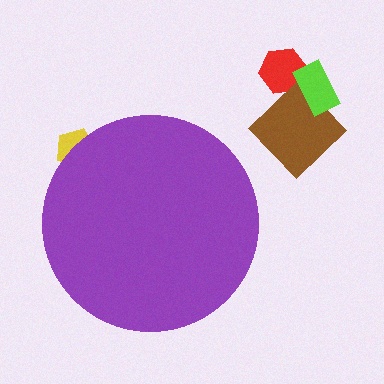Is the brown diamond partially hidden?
No, the brown diamond is fully visible.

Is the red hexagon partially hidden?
No, the red hexagon is fully visible.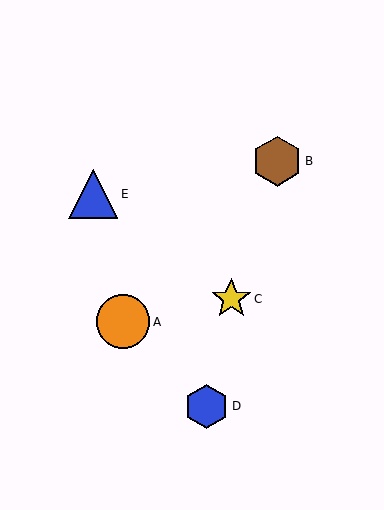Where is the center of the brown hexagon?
The center of the brown hexagon is at (277, 161).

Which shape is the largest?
The orange circle (labeled A) is the largest.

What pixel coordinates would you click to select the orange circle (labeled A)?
Click at (123, 322) to select the orange circle A.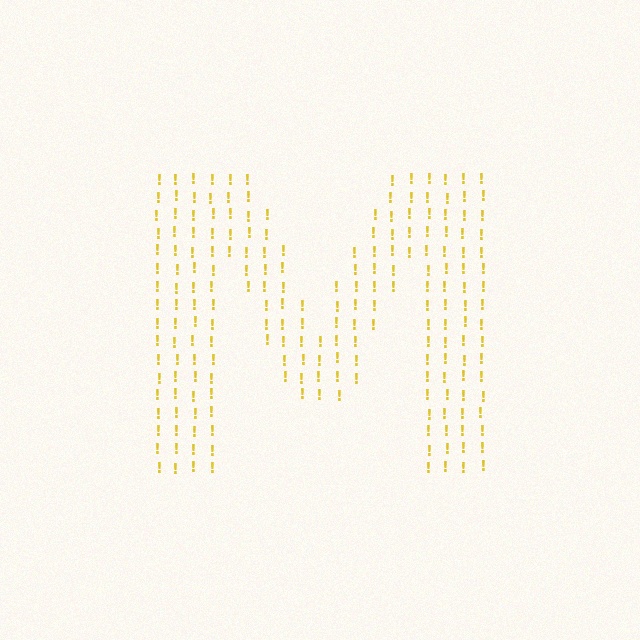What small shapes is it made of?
It is made of small exclamation marks.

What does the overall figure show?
The overall figure shows the letter M.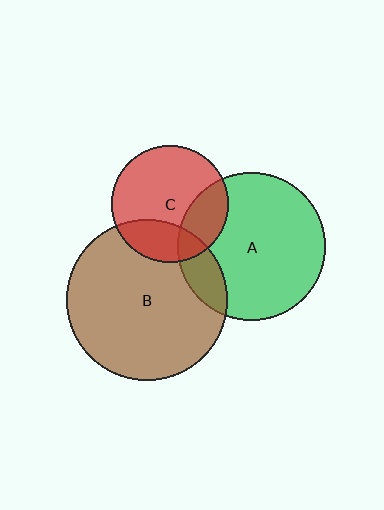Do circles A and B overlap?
Yes.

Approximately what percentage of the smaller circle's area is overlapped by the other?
Approximately 15%.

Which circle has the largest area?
Circle B (brown).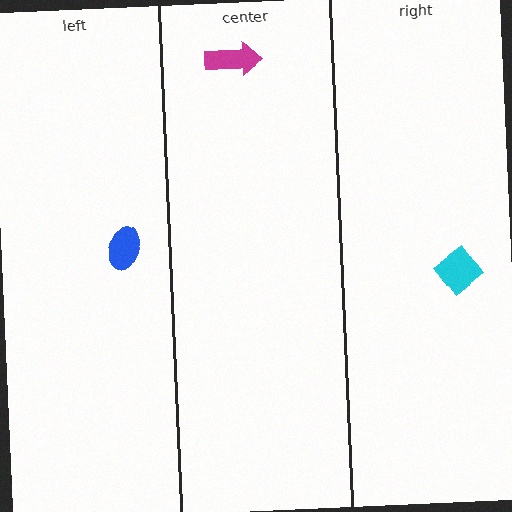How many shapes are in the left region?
1.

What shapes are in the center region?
The magenta arrow.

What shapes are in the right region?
The cyan diamond.